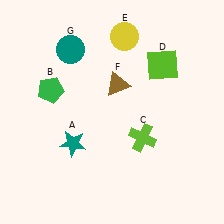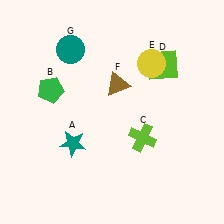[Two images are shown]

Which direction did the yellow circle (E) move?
The yellow circle (E) moved down.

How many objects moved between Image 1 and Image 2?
1 object moved between the two images.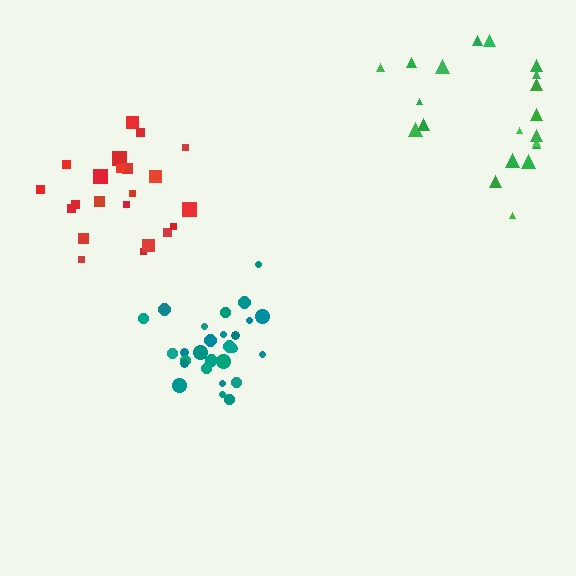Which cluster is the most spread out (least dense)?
Green.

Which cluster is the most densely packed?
Teal.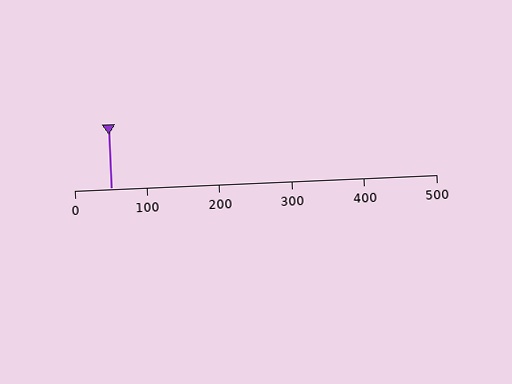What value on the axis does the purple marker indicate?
The marker indicates approximately 50.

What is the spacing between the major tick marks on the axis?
The major ticks are spaced 100 apart.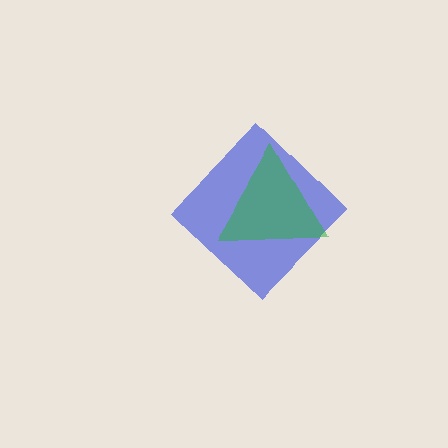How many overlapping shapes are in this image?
There are 2 overlapping shapes in the image.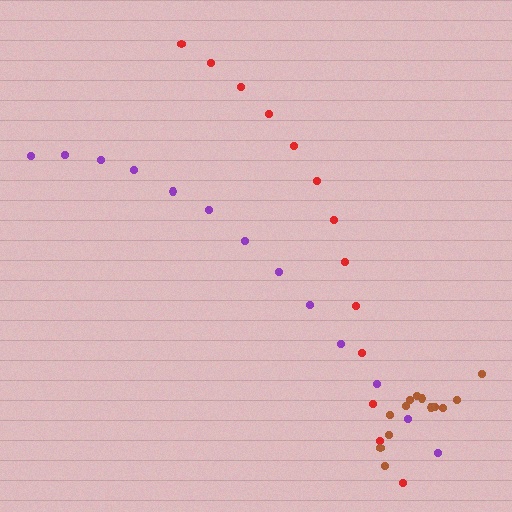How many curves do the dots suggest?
There are 3 distinct paths.